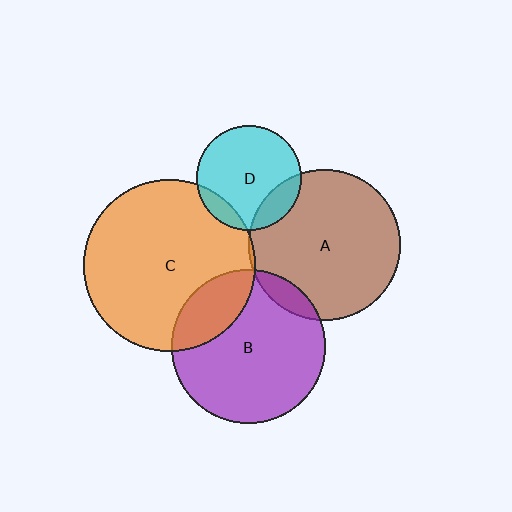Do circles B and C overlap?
Yes.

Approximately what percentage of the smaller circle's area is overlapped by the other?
Approximately 20%.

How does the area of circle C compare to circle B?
Approximately 1.2 times.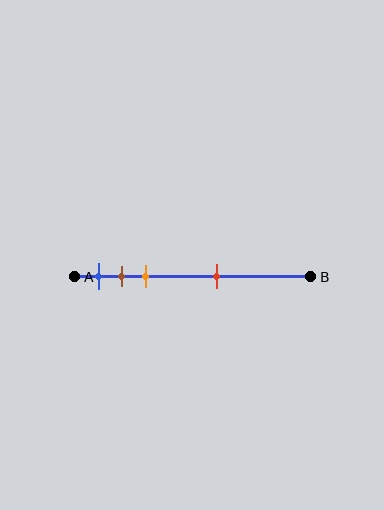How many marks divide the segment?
There are 4 marks dividing the segment.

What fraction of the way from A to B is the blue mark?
The blue mark is approximately 10% (0.1) of the way from A to B.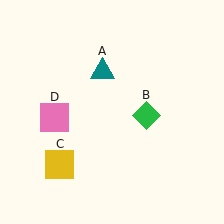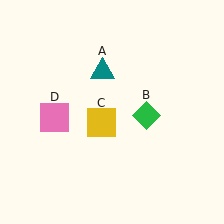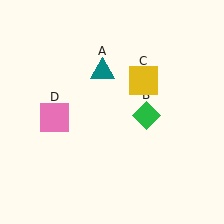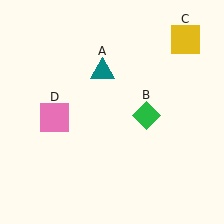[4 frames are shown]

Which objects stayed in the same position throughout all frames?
Teal triangle (object A) and green diamond (object B) and pink square (object D) remained stationary.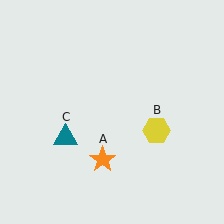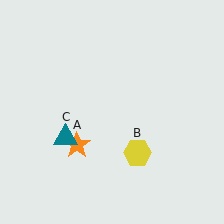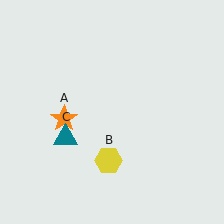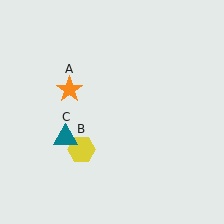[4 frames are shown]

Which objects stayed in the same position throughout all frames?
Teal triangle (object C) remained stationary.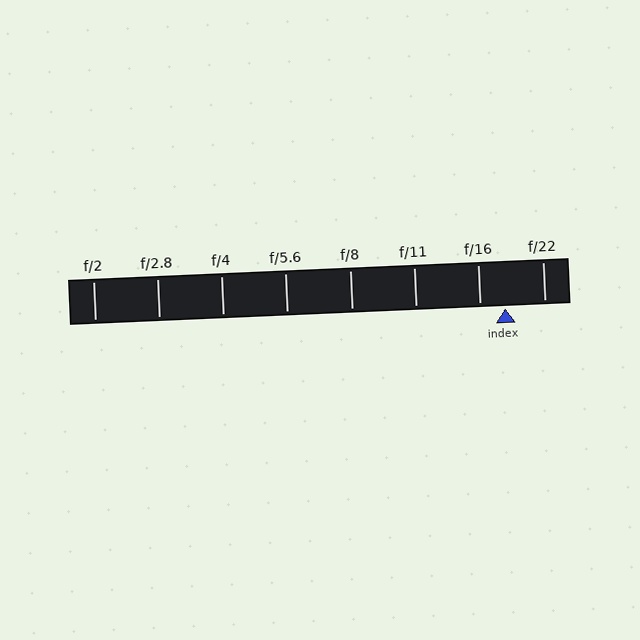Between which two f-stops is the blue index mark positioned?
The index mark is between f/16 and f/22.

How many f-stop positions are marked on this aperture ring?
There are 8 f-stop positions marked.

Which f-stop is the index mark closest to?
The index mark is closest to f/16.